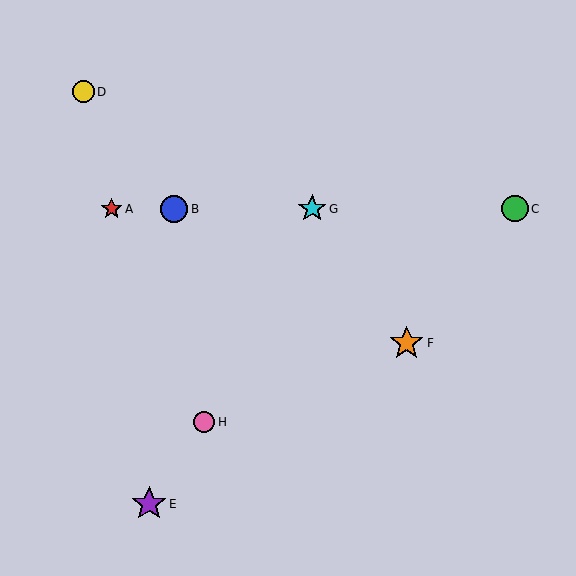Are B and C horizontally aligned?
Yes, both are at y≈209.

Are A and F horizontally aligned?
No, A is at y≈209 and F is at y≈343.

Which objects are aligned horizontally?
Objects A, B, C, G are aligned horizontally.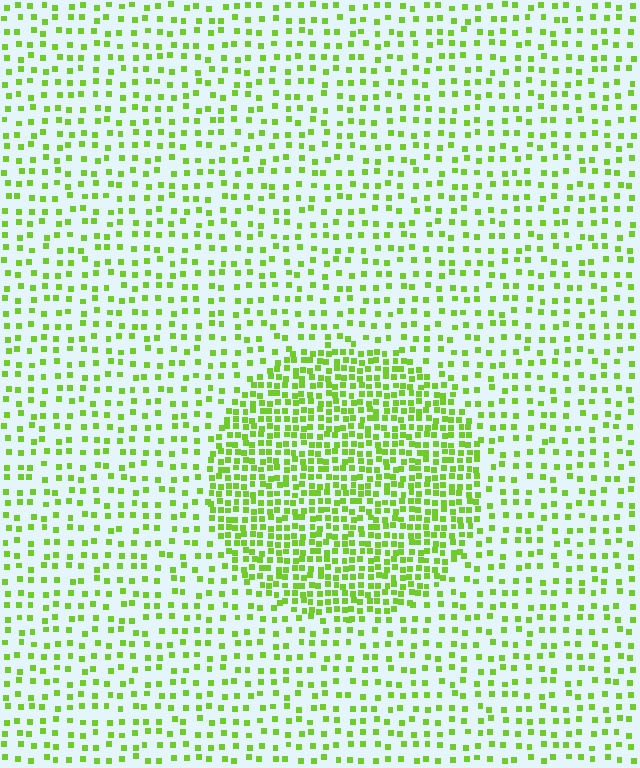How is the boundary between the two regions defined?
The boundary is defined by a change in element density (approximately 2.4x ratio). All elements are the same color, size, and shape.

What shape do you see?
I see a circle.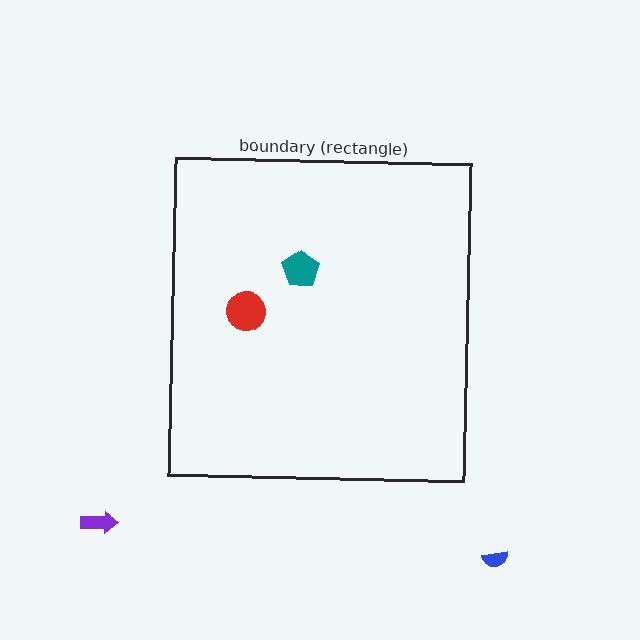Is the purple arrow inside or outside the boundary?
Outside.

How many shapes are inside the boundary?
2 inside, 2 outside.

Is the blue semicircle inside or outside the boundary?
Outside.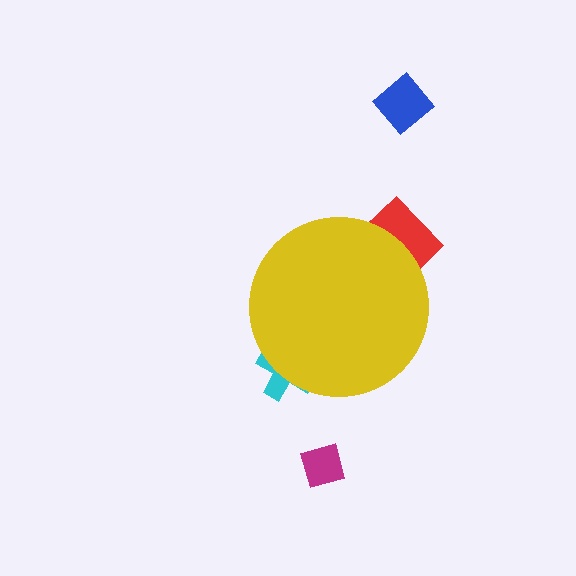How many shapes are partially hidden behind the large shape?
2 shapes are partially hidden.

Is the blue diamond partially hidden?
No, the blue diamond is fully visible.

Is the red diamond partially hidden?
Yes, the red diamond is partially hidden behind the yellow circle.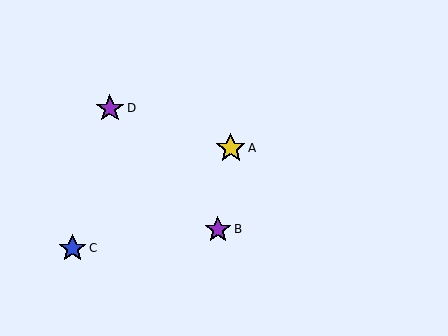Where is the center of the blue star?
The center of the blue star is at (72, 248).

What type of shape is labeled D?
Shape D is a purple star.